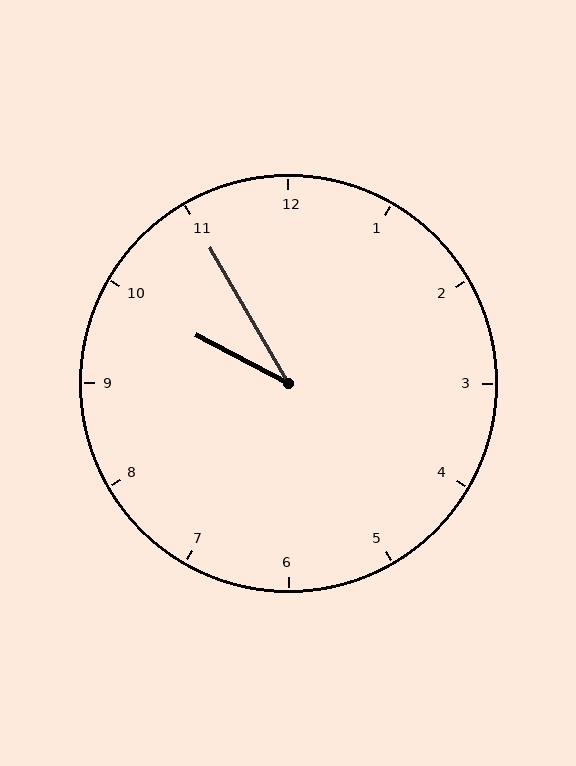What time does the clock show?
9:55.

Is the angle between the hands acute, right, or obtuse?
It is acute.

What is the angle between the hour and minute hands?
Approximately 32 degrees.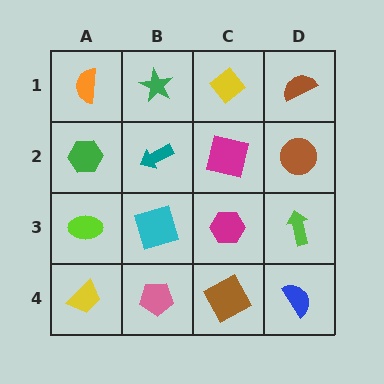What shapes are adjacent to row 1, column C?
A magenta square (row 2, column C), a green star (row 1, column B), a brown semicircle (row 1, column D).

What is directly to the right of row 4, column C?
A blue semicircle.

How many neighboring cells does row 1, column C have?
3.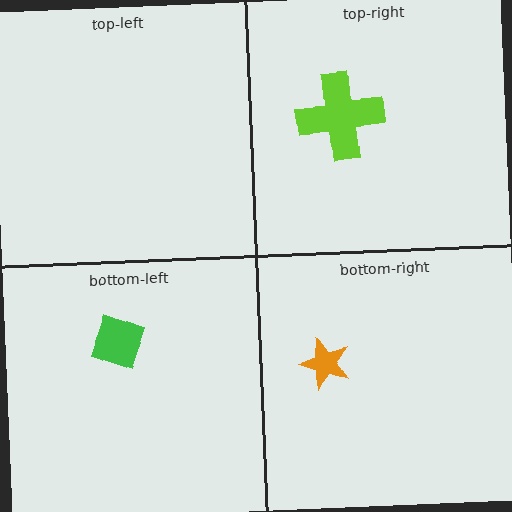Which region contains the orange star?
The bottom-right region.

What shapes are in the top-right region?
The lime cross.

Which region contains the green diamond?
The bottom-left region.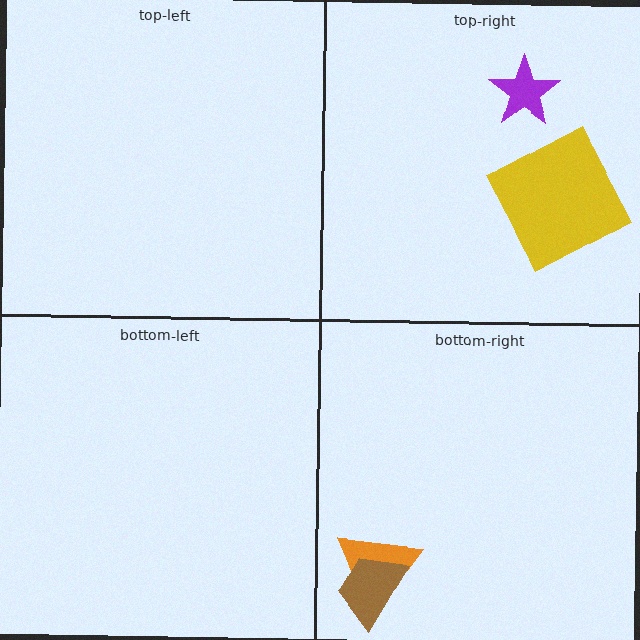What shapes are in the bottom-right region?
The orange triangle, the brown trapezoid.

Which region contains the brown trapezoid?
The bottom-right region.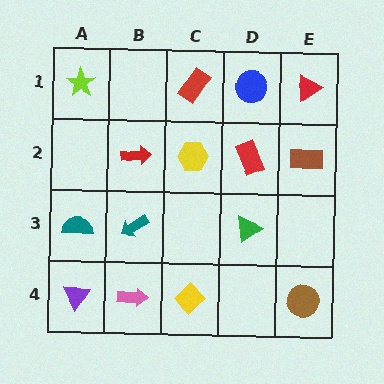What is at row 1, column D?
A blue circle.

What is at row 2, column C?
A yellow hexagon.